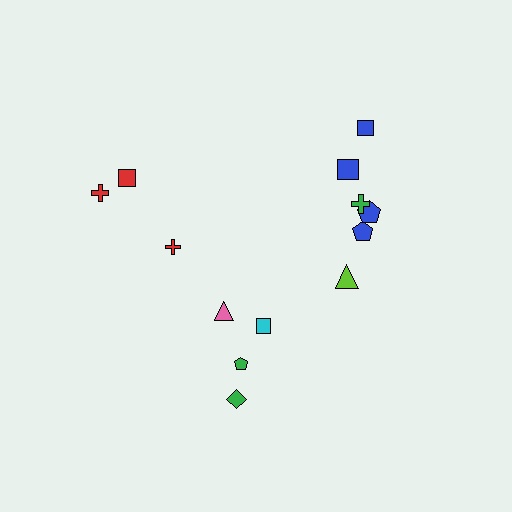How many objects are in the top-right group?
There are 6 objects.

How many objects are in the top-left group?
There are 3 objects.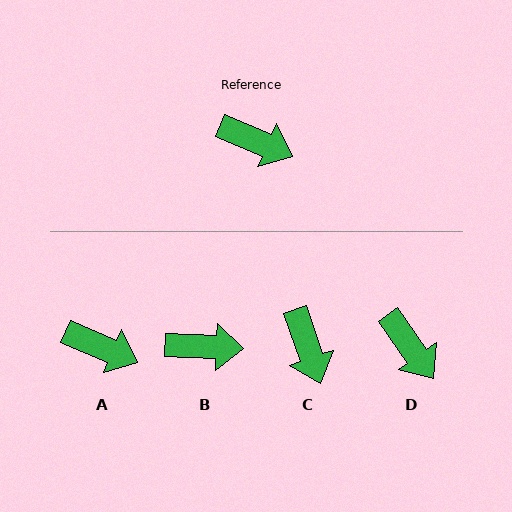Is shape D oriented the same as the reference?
No, it is off by about 31 degrees.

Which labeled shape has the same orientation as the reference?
A.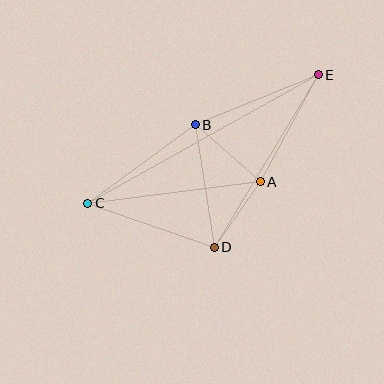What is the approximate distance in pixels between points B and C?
The distance between B and C is approximately 133 pixels.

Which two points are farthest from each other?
Points C and E are farthest from each other.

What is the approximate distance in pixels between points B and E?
The distance between B and E is approximately 133 pixels.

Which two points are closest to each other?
Points A and D are closest to each other.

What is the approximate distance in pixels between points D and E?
The distance between D and E is approximately 201 pixels.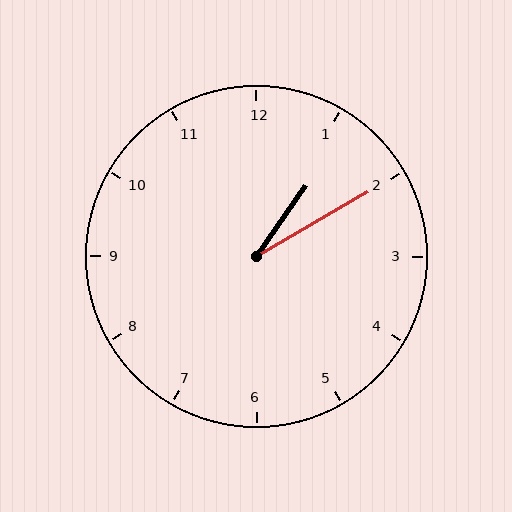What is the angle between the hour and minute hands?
Approximately 25 degrees.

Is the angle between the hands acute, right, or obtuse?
It is acute.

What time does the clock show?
1:10.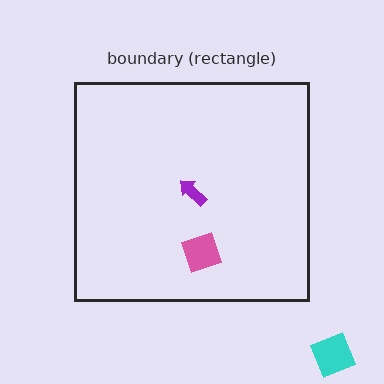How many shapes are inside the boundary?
2 inside, 1 outside.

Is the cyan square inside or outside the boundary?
Outside.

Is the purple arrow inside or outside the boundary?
Inside.